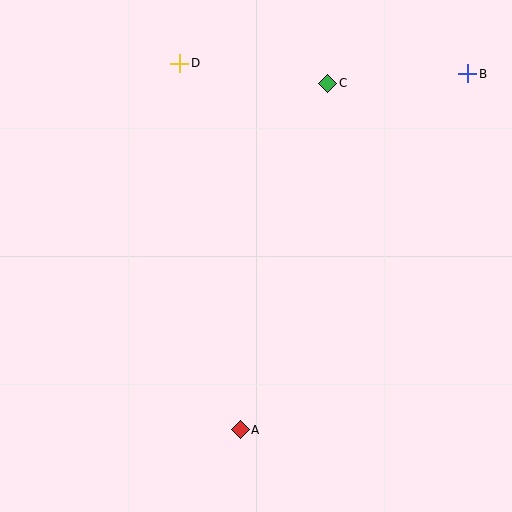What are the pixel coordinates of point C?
Point C is at (328, 83).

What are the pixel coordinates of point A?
Point A is at (240, 430).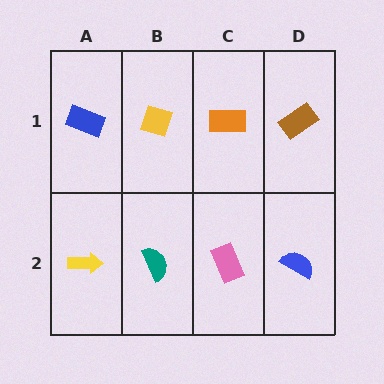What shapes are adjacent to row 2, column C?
An orange rectangle (row 1, column C), a teal semicircle (row 2, column B), a blue semicircle (row 2, column D).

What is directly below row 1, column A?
A yellow arrow.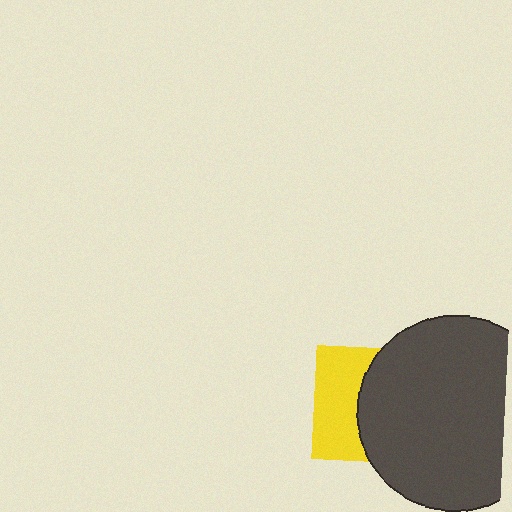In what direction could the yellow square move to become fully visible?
The yellow square could move left. That would shift it out from behind the dark gray circle entirely.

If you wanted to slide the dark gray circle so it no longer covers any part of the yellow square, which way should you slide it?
Slide it right — that is the most direct way to separate the two shapes.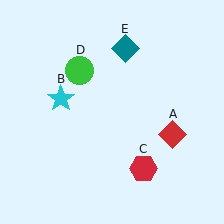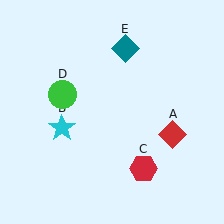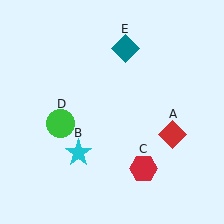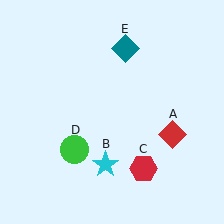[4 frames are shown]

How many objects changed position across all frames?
2 objects changed position: cyan star (object B), green circle (object D).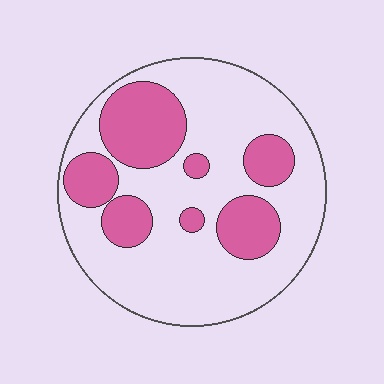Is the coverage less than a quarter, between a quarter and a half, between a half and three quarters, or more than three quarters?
Between a quarter and a half.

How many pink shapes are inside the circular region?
7.